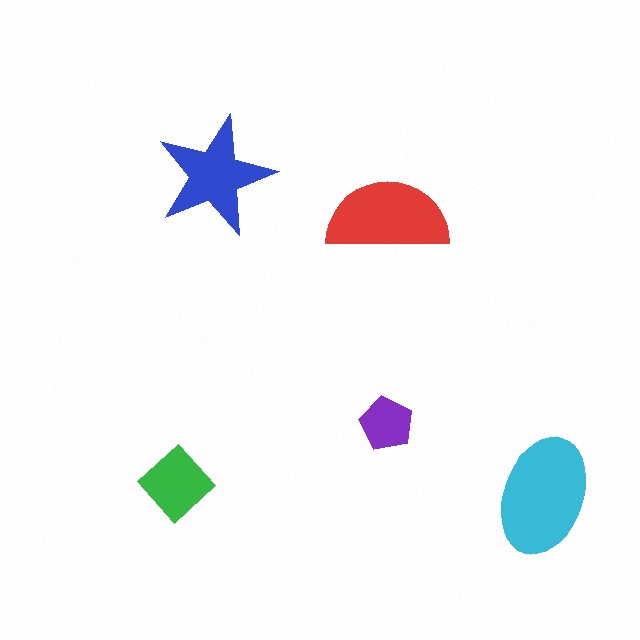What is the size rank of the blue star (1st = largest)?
3rd.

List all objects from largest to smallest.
The cyan ellipse, the red semicircle, the blue star, the green diamond, the purple pentagon.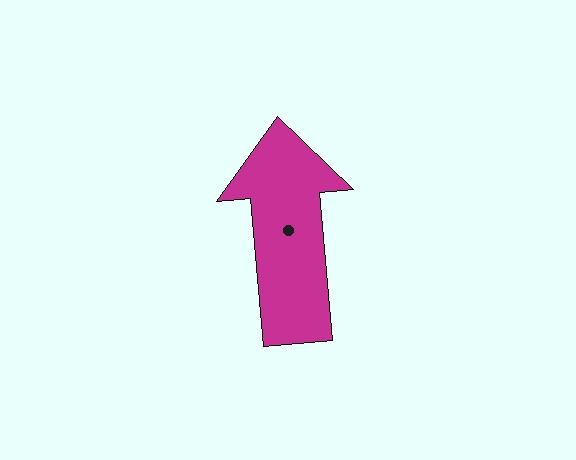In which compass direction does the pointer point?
North.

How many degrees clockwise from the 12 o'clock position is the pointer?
Approximately 355 degrees.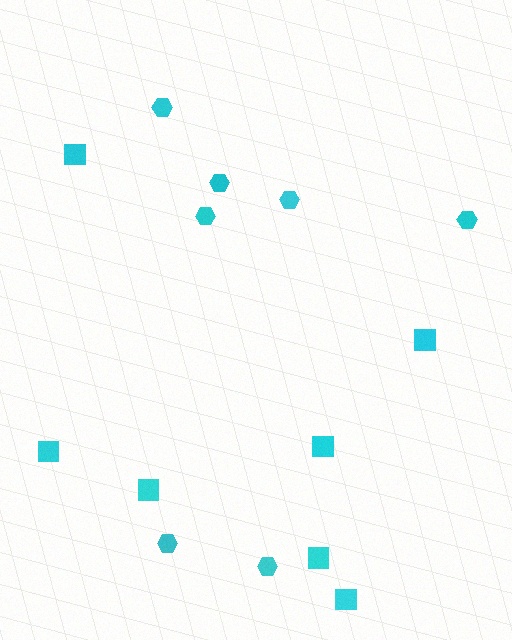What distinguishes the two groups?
There are 2 groups: one group of hexagons (7) and one group of squares (7).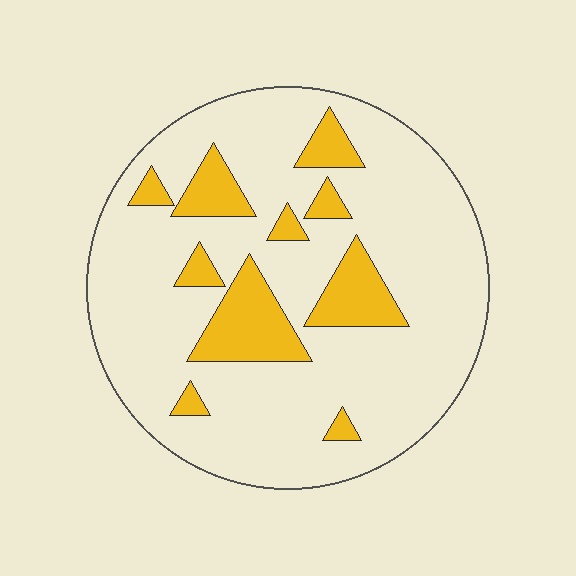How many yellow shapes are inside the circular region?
10.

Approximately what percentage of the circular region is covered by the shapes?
Approximately 20%.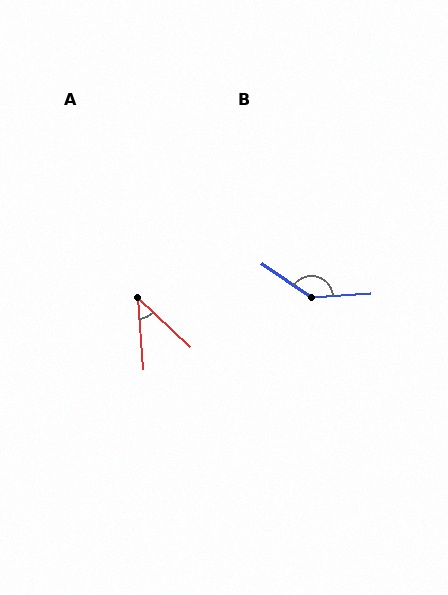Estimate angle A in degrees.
Approximately 43 degrees.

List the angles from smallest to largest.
A (43°), B (142°).